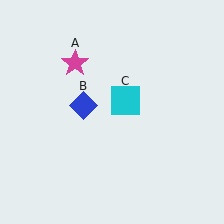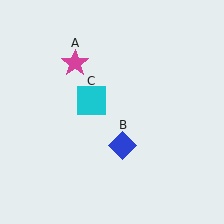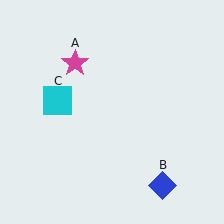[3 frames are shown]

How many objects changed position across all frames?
2 objects changed position: blue diamond (object B), cyan square (object C).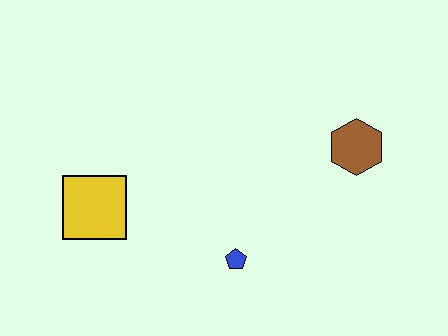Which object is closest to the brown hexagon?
The blue pentagon is closest to the brown hexagon.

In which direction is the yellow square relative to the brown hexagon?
The yellow square is to the left of the brown hexagon.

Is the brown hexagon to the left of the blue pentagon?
No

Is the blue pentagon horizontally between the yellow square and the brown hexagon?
Yes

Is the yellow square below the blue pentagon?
No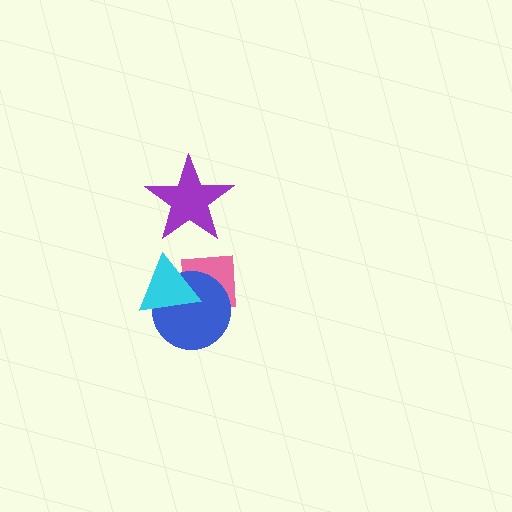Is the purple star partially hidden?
No, no other shape covers it.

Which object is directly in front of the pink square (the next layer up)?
The blue circle is directly in front of the pink square.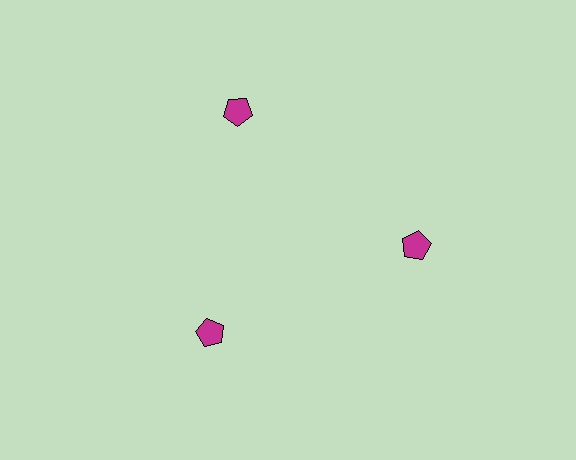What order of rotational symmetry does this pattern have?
This pattern has 3-fold rotational symmetry.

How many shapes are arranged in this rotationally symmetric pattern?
There are 3 shapes, arranged in 3 groups of 1.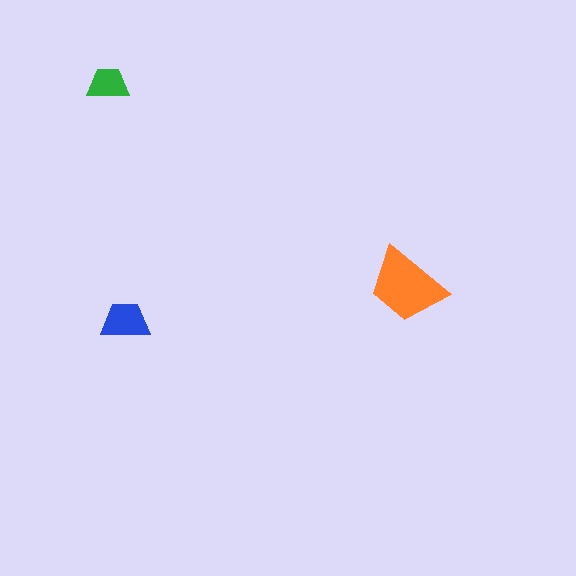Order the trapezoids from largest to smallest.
the orange one, the blue one, the green one.